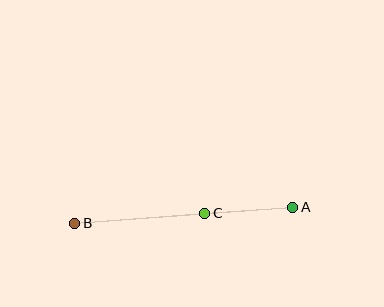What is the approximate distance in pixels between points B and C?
The distance between B and C is approximately 130 pixels.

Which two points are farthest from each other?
Points A and B are farthest from each other.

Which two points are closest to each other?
Points A and C are closest to each other.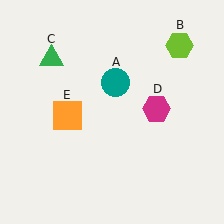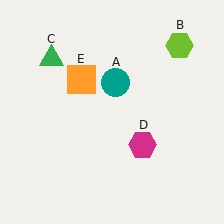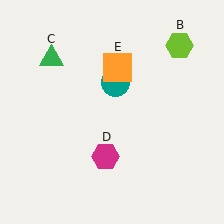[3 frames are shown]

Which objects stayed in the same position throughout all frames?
Teal circle (object A) and lime hexagon (object B) and green triangle (object C) remained stationary.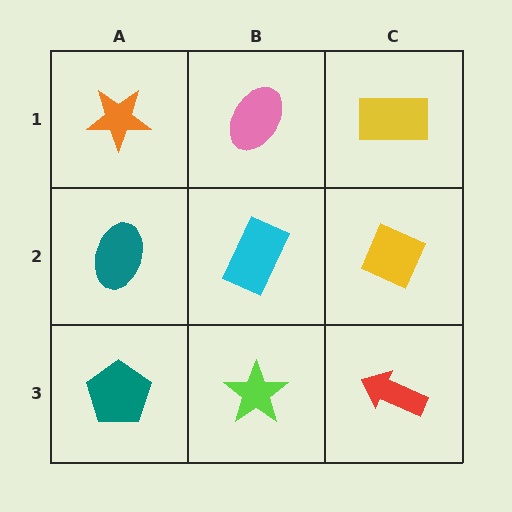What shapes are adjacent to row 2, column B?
A pink ellipse (row 1, column B), a lime star (row 3, column B), a teal ellipse (row 2, column A), a yellow diamond (row 2, column C).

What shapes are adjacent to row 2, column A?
An orange star (row 1, column A), a teal pentagon (row 3, column A), a cyan rectangle (row 2, column B).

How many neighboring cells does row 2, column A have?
3.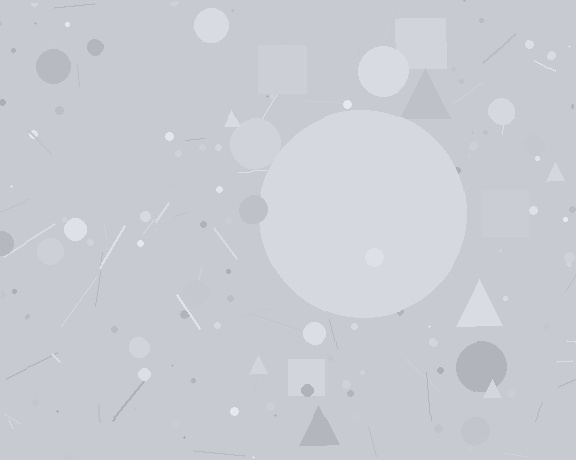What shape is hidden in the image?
A circle is hidden in the image.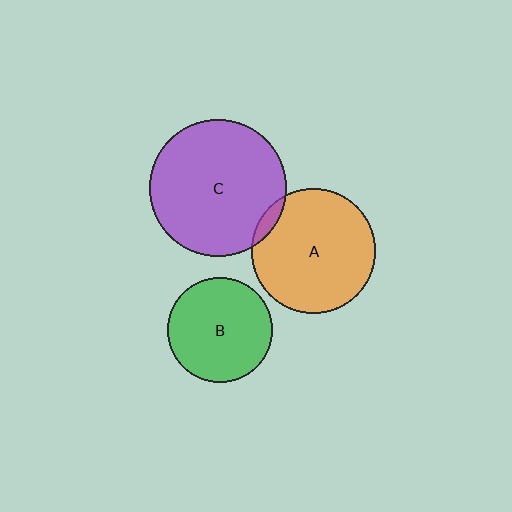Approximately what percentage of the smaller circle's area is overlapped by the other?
Approximately 5%.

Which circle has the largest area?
Circle C (purple).